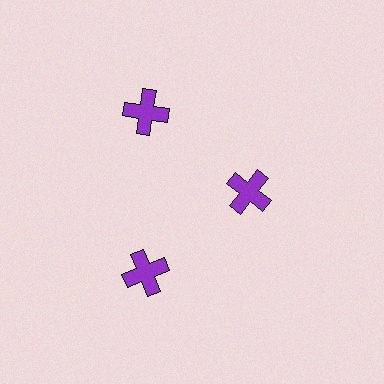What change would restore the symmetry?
The symmetry would be restored by moving it outward, back onto the ring so that all 3 crosses sit at equal angles and equal distance from the center.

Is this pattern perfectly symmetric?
No. The 3 purple crosses are arranged in a ring, but one element near the 3 o'clock position is pulled inward toward the center, breaking the 3-fold rotational symmetry.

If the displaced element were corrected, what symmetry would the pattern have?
It would have 3-fold rotational symmetry — the pattern would map onto itself every 120 degrees.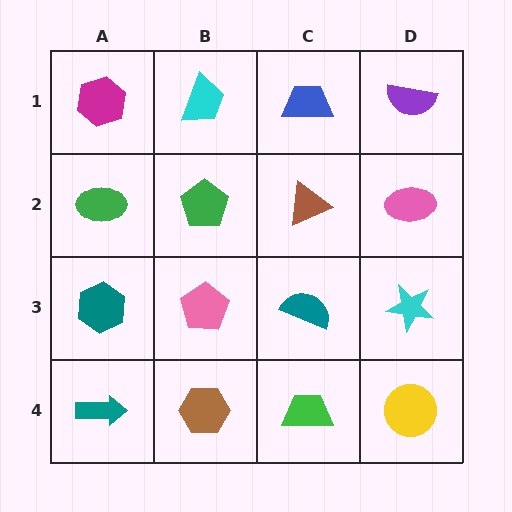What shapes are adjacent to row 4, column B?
A pink pentagon (row 3, column B), a teal arrow (row 4, column A), a green trapezoid (row 4, column C).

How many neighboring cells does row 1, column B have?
3.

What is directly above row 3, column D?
A pink ellipse.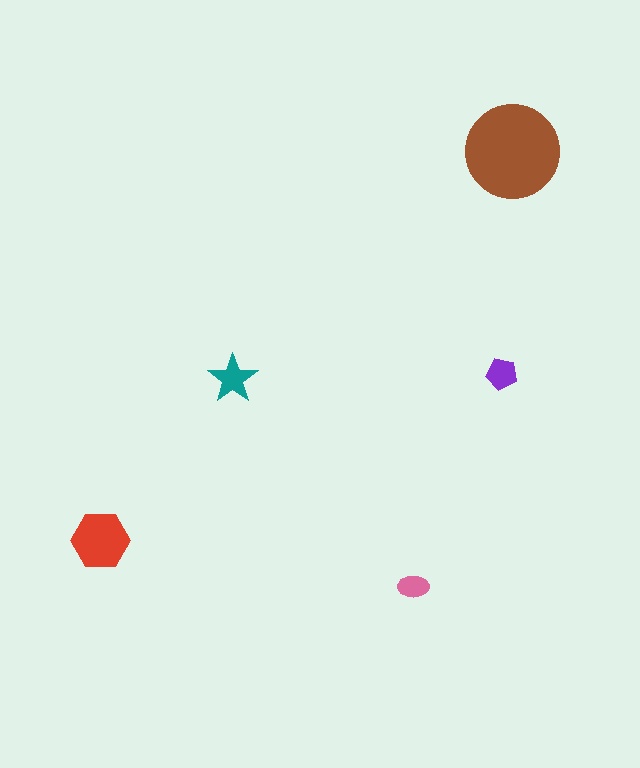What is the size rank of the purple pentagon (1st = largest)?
4th.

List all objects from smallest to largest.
The pink ellipse, the purple pentagon, the teal star, the red hexagon, the brown circle.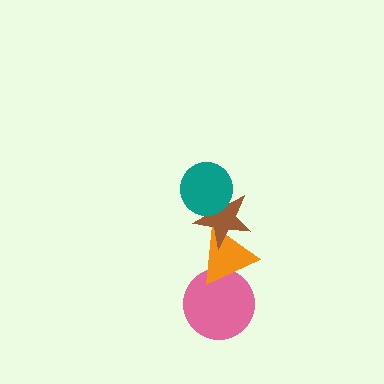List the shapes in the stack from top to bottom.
From top to bottom: the teal circle, the brown star, the orange triangle, the pink circle.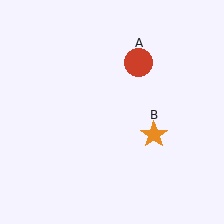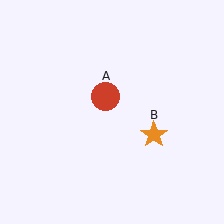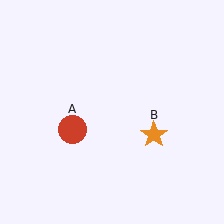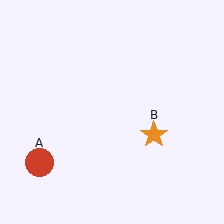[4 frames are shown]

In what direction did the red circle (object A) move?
The red circle (object A) moved down and to the left.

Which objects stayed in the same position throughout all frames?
Orange star (object B) remained stationary.